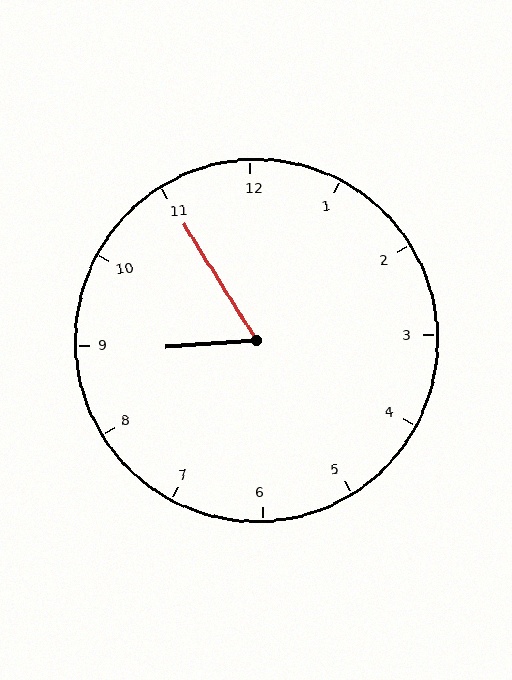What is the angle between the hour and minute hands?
Approximately 62 degrees.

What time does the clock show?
8:55.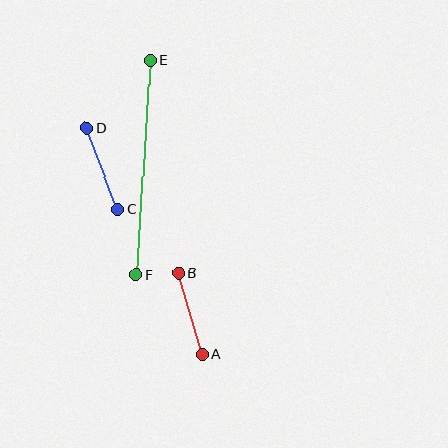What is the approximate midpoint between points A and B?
The midpoint is at approximately (190, 314) pixels.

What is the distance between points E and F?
The distance is approximately 215 pixels.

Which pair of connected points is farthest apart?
Points E and F are farthest apart.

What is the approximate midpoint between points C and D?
The midpoint is at approximately (102, 168) pixels.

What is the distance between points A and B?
The distance is approximately 85 pixels.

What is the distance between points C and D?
The distance is approximately 87 pixels.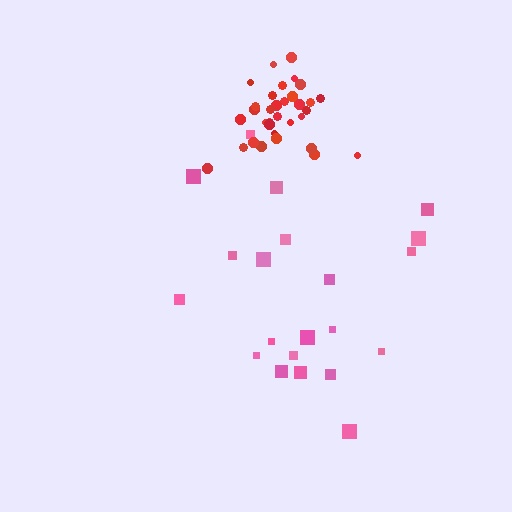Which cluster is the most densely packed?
Red.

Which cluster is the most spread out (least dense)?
Pink.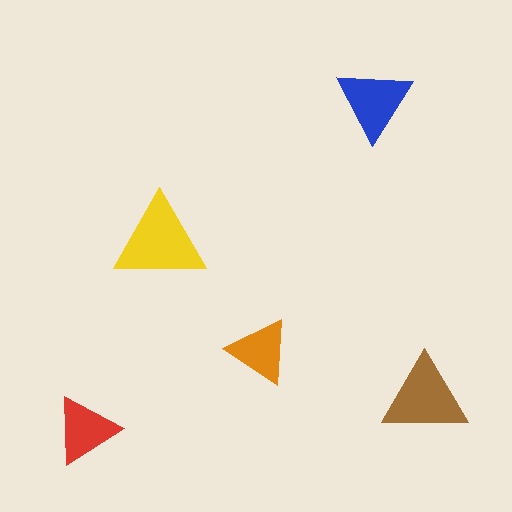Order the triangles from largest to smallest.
the yellow one, the brown one, the blue one, the red one, the orange one.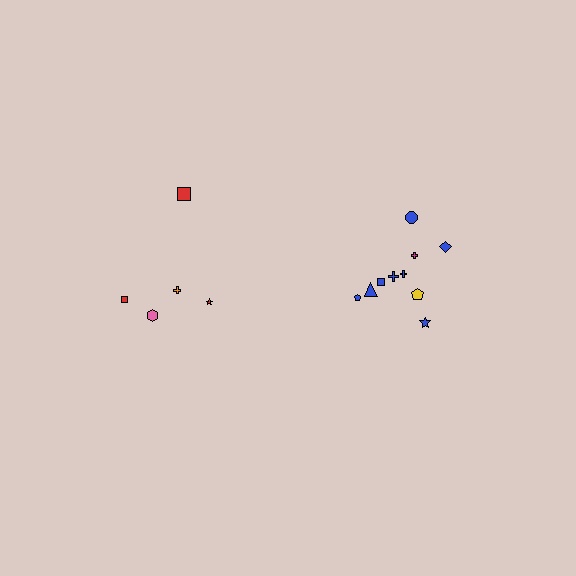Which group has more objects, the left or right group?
The right group.